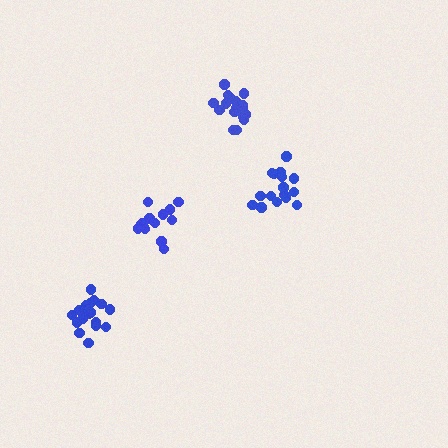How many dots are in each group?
Group 1: 16 dots, Group 2: 14 dots, Group 3: 18 dots, Group 4: 18 dots (66 total).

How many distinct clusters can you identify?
There are 4 distinct clusters.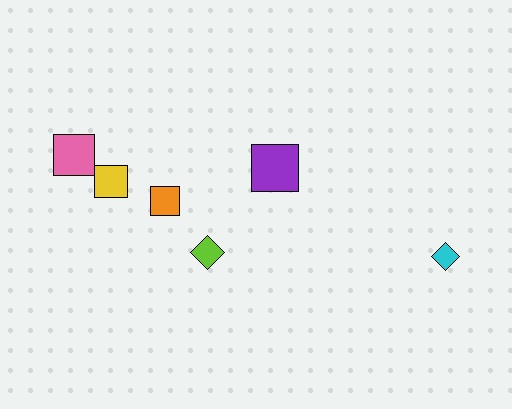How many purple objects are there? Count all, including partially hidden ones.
There is 1 purple object.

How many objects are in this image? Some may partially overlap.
There are 6 objects.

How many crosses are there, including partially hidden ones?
There are no crosses.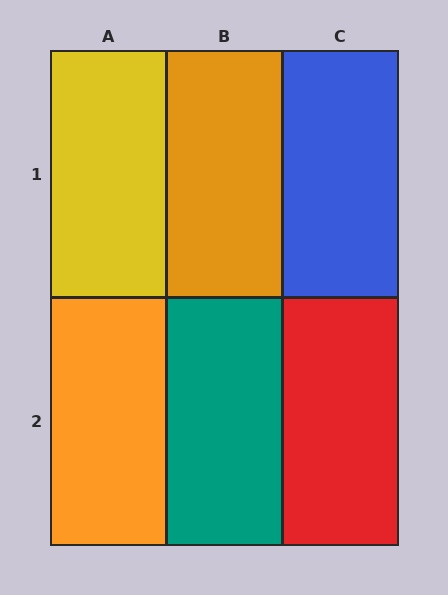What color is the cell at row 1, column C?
Blue.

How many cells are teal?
1 cell is teal.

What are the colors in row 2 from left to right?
Orange, teal, red.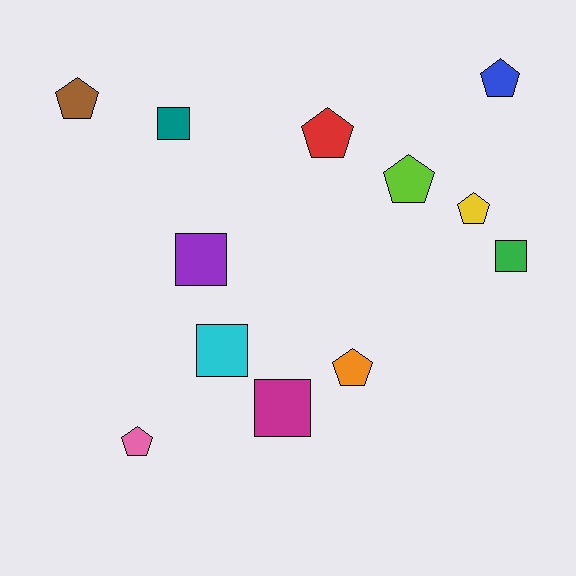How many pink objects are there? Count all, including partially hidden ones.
There is 1 pink object.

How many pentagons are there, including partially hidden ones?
There are 7 pentagons.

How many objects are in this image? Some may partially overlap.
There are 12 objects.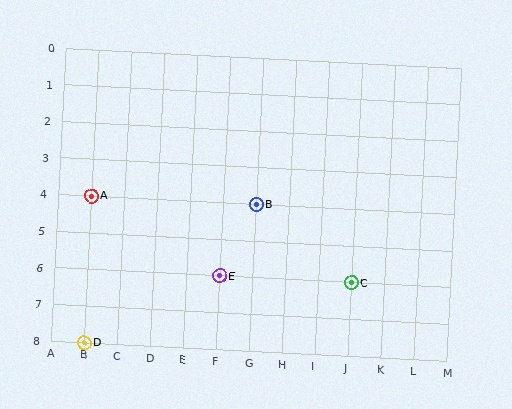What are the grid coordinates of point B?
Point B is at grid coordinates (G, 4).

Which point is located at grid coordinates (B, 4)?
Point A is at (B, 4).